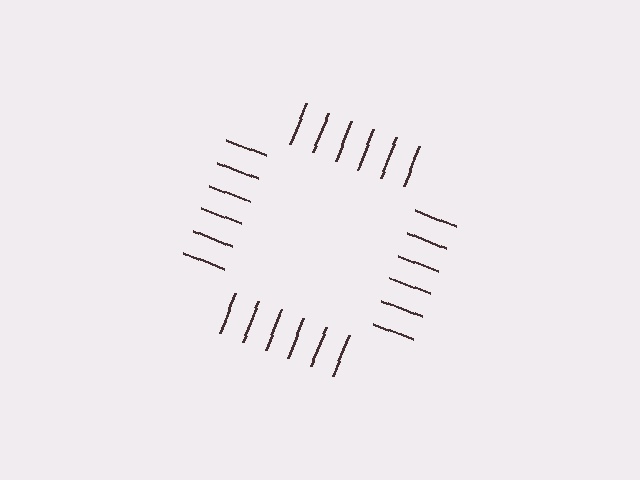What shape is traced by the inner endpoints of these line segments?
An illusory square — the line segments terminate on its edges but no continuous stroke is drawn.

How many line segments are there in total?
24 — 6 along each of the 4 edges.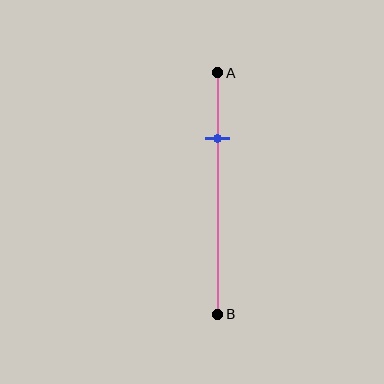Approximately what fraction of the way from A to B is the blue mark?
The blue mark is approximately 25% of the way from A to B.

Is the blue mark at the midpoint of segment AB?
No, the mark is at about 25% from A, not at the 50% midpoint.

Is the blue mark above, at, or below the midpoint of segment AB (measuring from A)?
The blue mark is above the midpoint of segment AB.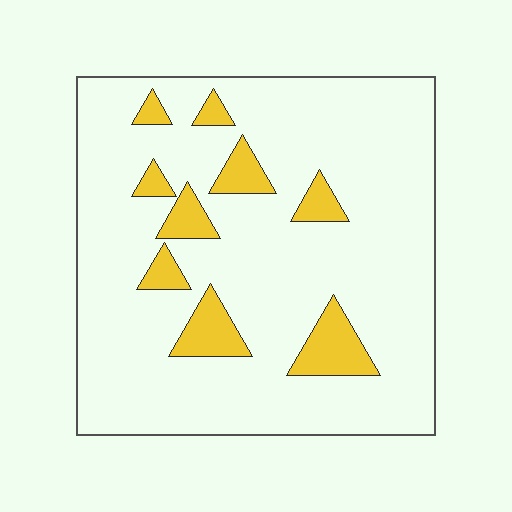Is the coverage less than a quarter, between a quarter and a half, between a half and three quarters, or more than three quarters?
Less than a quarter.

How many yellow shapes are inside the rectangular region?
9.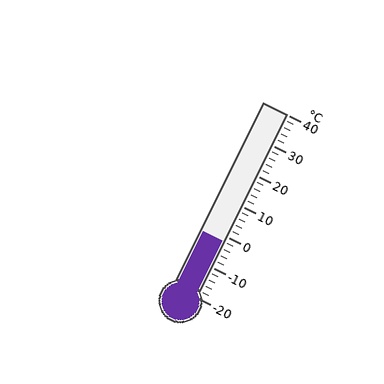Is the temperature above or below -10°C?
The temperature is above -10°C.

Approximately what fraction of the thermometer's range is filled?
The thermometer is filled to approximately 30% of its range.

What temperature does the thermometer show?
The thermometer shows approximately -2°C.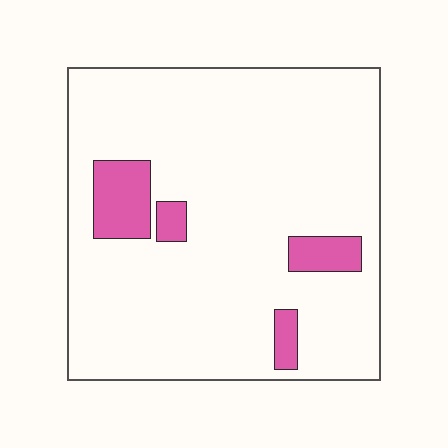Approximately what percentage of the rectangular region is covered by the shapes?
Approximately 10%.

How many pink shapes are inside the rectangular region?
4.